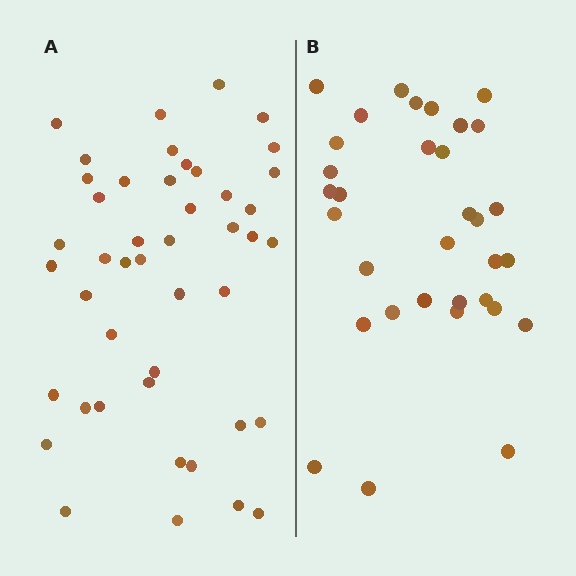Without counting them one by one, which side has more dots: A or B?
Region A (the left region) has more dots.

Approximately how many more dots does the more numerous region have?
Region A has roughly 12 or so more dots than region B.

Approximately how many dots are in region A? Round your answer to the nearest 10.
About 40 dots. (The exact count is 45, which rounds to 40.)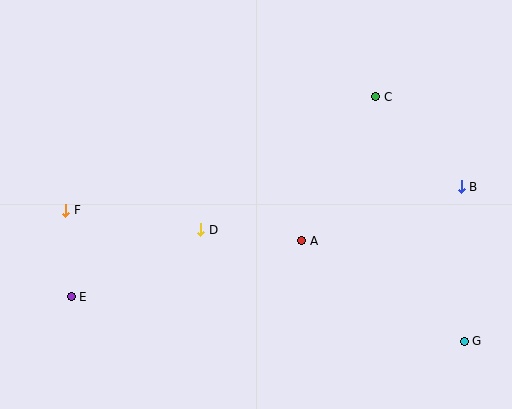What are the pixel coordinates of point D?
Point D is at (201, 230).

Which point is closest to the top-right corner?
Point C is closest to the top-right corner.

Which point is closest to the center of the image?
Point A at (302, 241) is closest to the center.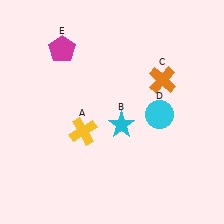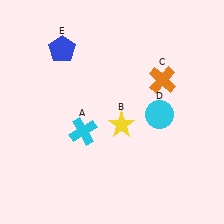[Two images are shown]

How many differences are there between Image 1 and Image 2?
There are 3 differences between the two images.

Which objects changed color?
A changed from yellow to cyan. B changed from cyan to yellow. E changed from magenta to blue.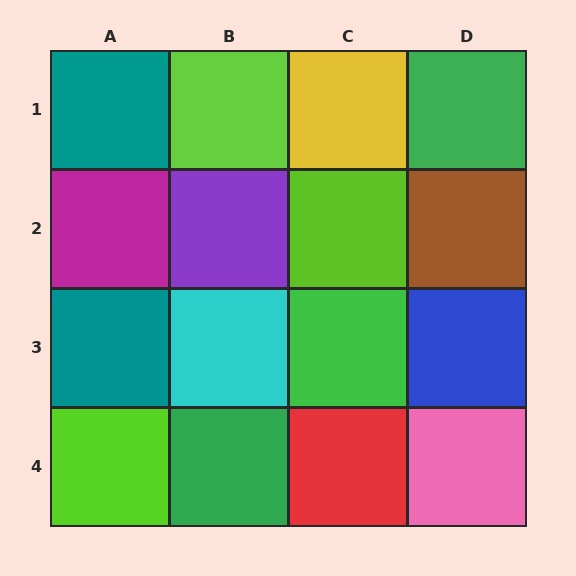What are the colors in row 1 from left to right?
Teal, lime, yellow, green.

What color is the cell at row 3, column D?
Blue.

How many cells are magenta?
1 cell is magenta.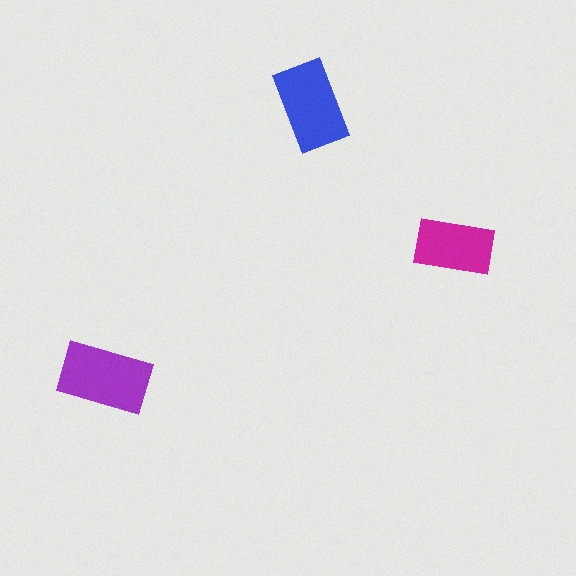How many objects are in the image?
There are 3 objects in the image.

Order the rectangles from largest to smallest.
the purple one, the blue one, the magenta one.